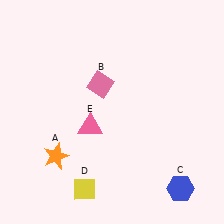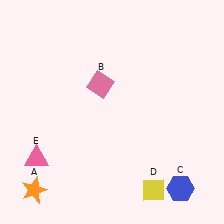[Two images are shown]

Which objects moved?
The objects that moved are: the orange star (A), the yellow diamond (D), the pink triangle (E).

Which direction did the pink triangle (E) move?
The pink triangle (E) moved left.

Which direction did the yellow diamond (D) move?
The yellow diamond (D) moved right.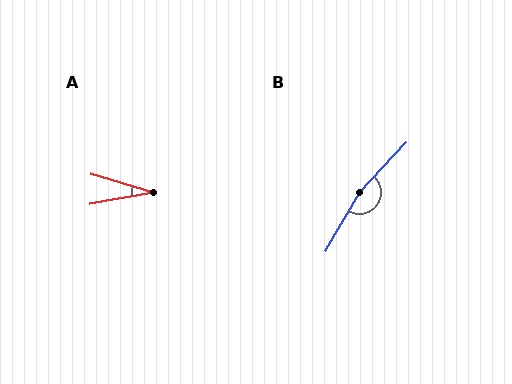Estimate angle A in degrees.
Approximately 27 degrees.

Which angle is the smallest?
A, at approximately 27 degrees.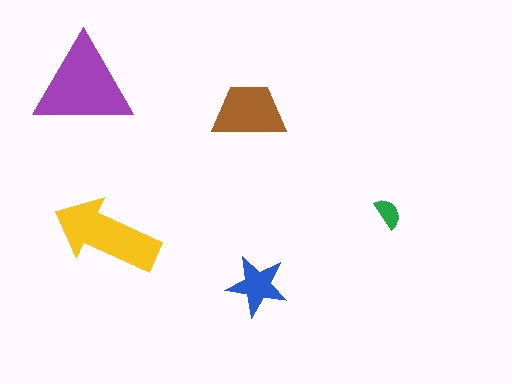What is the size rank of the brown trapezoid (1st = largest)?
3rd.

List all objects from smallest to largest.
The green semicircle, the blue star, the brown trapezoid, the yellow arrow, the purple triangle.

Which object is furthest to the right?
The green semicircle is rightmost.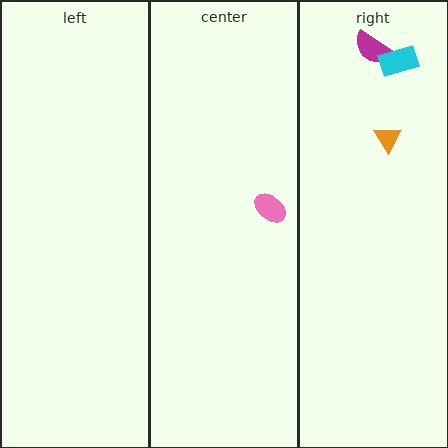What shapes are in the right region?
The magenta semicircle, the orange triangle, the cyan rectangle.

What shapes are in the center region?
The pink ellipse.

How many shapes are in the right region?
3.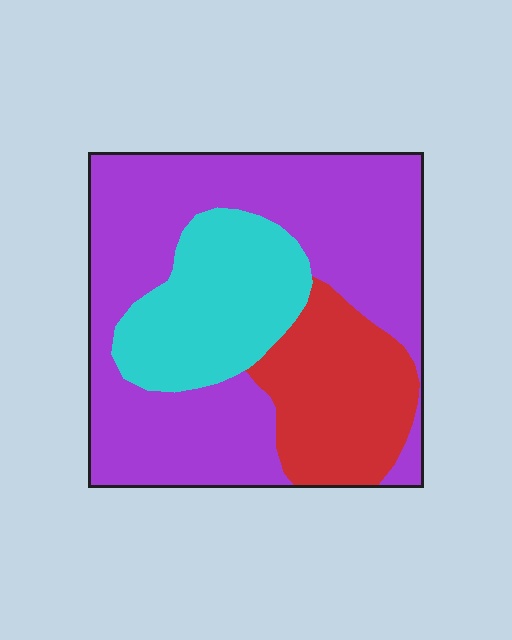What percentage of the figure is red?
Red takes up about one fifth (1/5) of the figure.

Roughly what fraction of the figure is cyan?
Cyan covers roughly 20% of the figure.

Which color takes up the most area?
Purple, at roughly 55%.